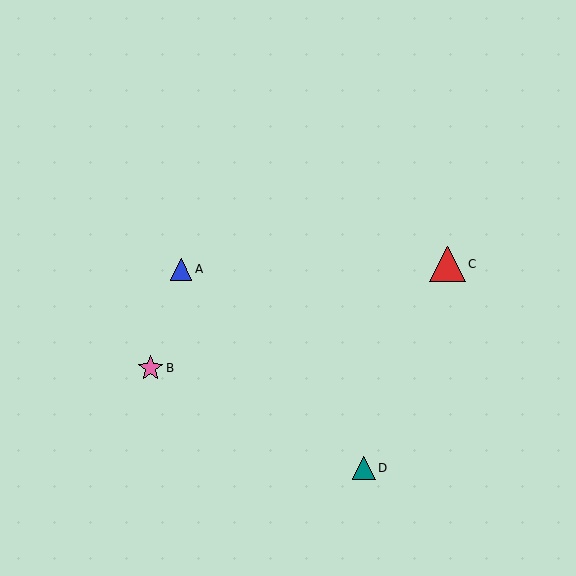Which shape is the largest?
The red triangle (labeled C) is the largest.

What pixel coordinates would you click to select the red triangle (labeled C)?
Click at (447, 264) to select the red triangle C.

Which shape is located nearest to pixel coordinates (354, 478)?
The teal triangle (labeled D) at (364, 468) is nearest to that location.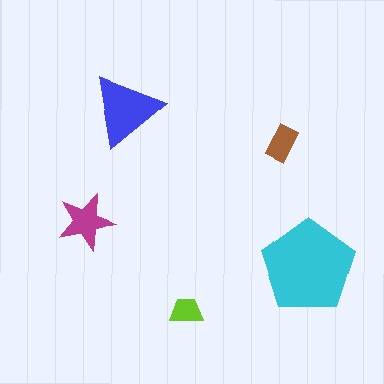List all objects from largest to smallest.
The cyan pentagon, the blue triangle, the magenta star, the brown rectangle, the lime trapezoid.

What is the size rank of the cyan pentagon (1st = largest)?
1st.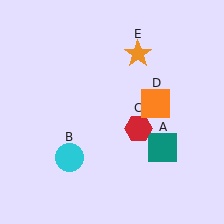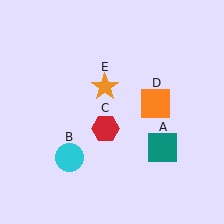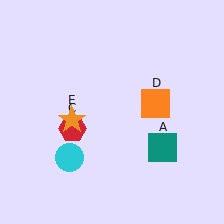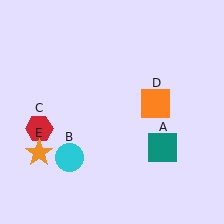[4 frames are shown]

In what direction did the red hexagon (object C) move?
The red hexagon (object C) moved left.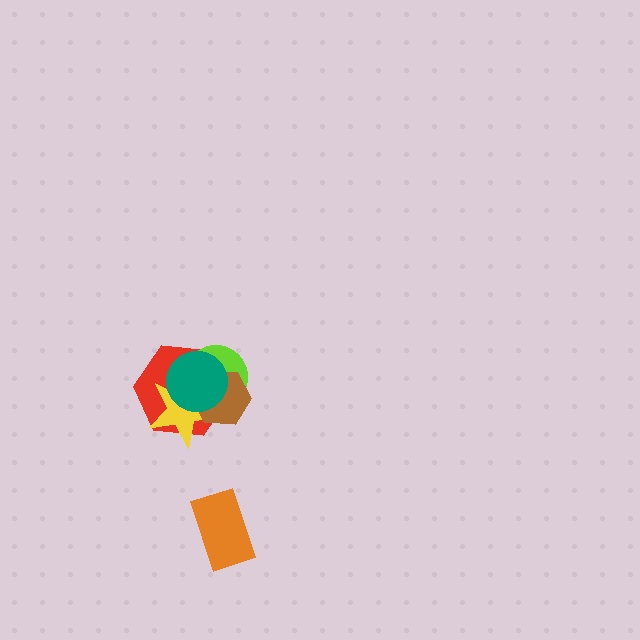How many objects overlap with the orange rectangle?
0 objects overlap with the orange rectangle.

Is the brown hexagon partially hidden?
Yes, it is partially covered by another shape.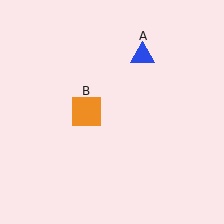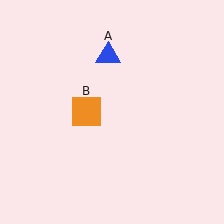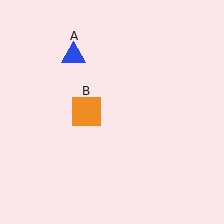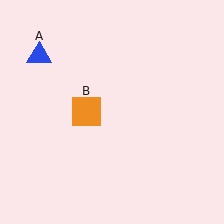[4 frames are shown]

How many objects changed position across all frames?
1 object changed position: blue triangle (object A).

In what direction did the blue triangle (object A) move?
The blue triangle (object A) moved left.